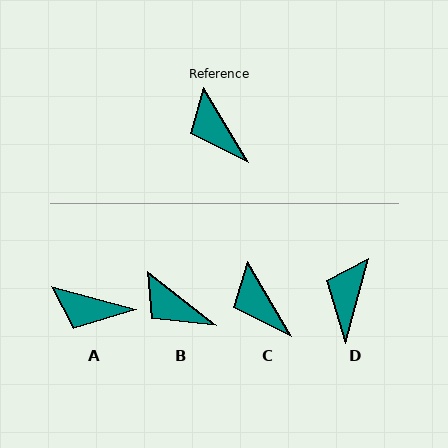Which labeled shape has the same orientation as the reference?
C.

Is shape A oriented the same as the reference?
No, it is off by about 44 degrees.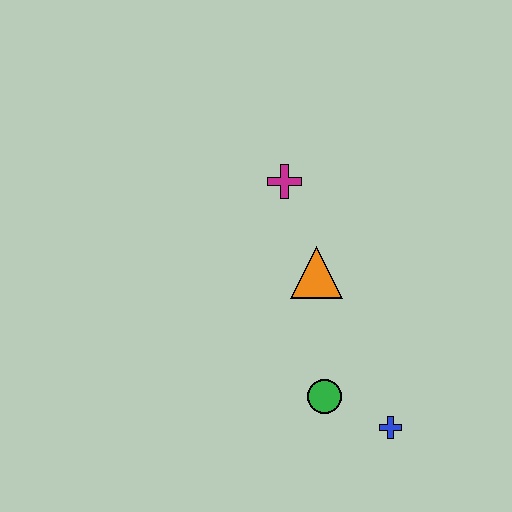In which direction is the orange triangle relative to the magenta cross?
The orange triangle is below the magenta cross.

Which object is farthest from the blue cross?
The magenta cross is farthest from the blue cross.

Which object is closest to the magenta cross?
The orange triangle is closest to the magenta cross.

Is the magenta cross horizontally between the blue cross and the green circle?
No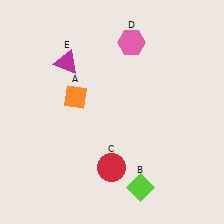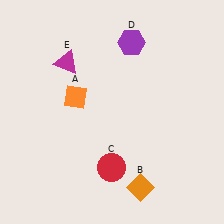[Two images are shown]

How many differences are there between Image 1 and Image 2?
There are 2 differences between the two images.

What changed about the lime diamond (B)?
In Image 1, B is lime. In Image 2, it changed to orange.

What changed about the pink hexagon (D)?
In Image 1, D is pink. In Image 2, it changed to purple.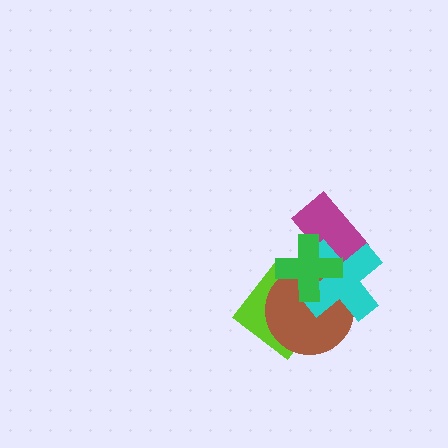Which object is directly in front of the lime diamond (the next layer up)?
The brown circle is directly in front of the lime diamond.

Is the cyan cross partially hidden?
Yes, it is partially covered by another shape.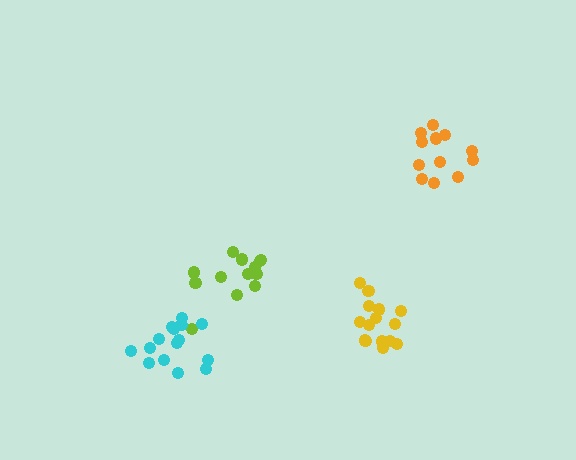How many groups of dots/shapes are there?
There are 4 groups.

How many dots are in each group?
Group 1: 13 dots, Group 2: 15 dots, Group 3: 15 dots, Group 4: 12 dots (55 total).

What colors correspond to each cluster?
The clusters are colored: lime, yellow, cyan, orange.